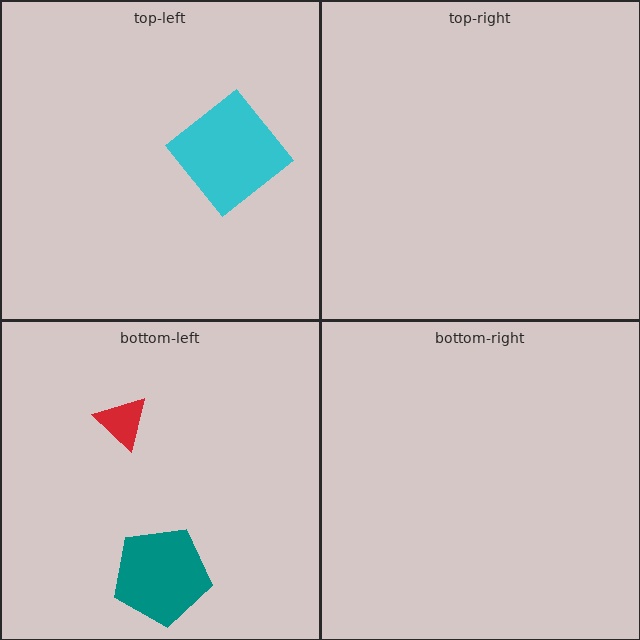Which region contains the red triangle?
The bottom-left region.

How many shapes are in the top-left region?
1.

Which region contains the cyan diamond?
The top-left region.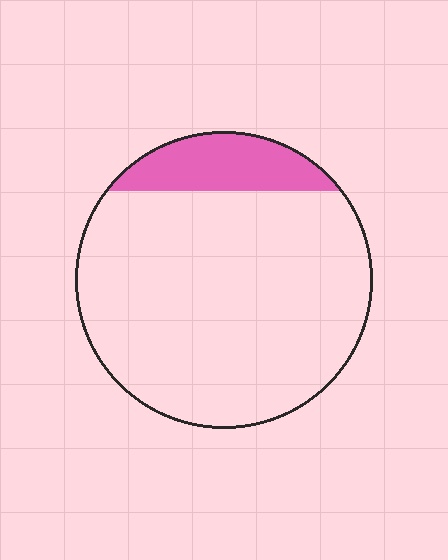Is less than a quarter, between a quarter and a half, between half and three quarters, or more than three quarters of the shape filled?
Less than a quarter.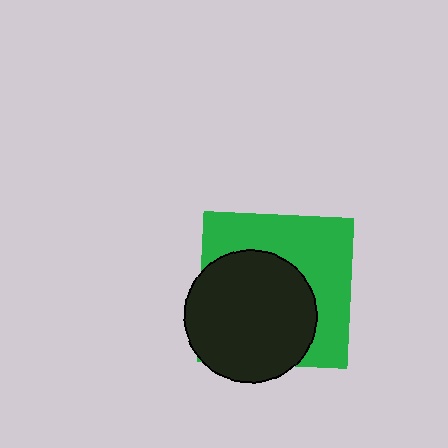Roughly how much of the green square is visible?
About half of it is visible (roughly 47%).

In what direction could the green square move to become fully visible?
The green square could move toward the upper-right. That would shift it out from behind the black circle entirely.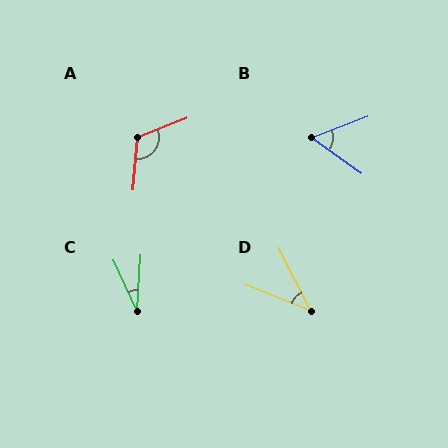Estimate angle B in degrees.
Approximately 56 degrees.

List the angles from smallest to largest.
C (29°), D (42°), B (56°), A (116°).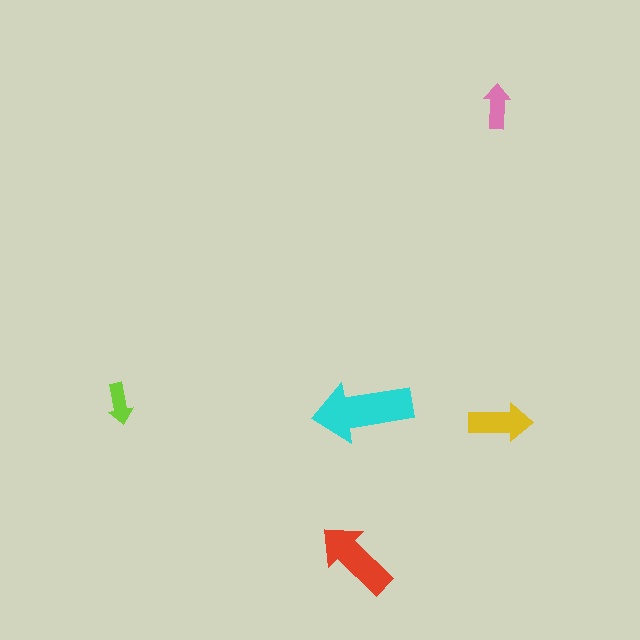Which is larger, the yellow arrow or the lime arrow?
The yellow one.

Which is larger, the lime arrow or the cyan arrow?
The cyan one.